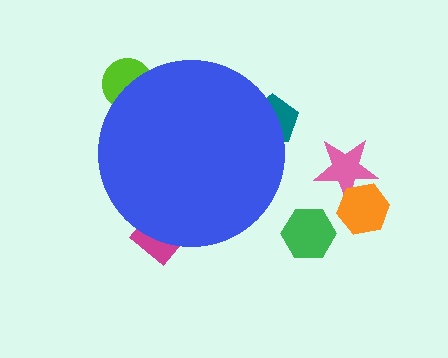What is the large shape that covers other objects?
A blue circle.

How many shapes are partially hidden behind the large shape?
3 shapes are partially hidden.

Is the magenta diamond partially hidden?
Yes, the magenta diamond is partially hidden behind the blue circle.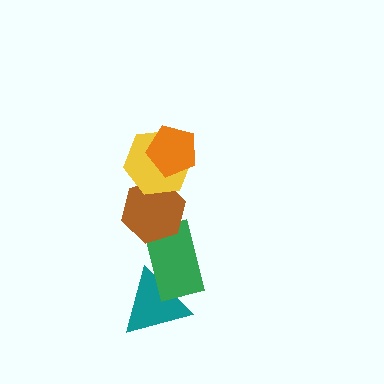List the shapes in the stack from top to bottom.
From top to bottom: the orange pentagon, the yellow hexagon, the brown hexagon, the green rectangle, the teal triangle.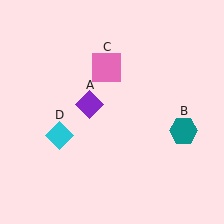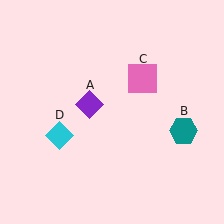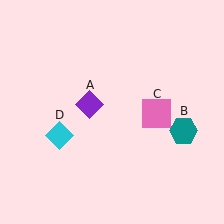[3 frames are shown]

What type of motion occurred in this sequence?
The pink square (object C) rotated clockwise around the center of the scene.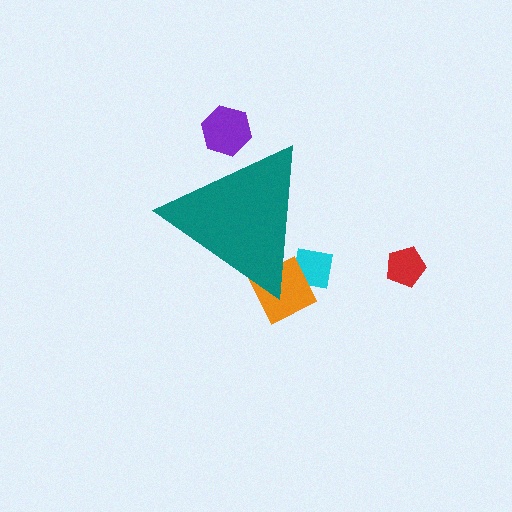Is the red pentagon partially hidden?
No, the red pentagon is fully visible.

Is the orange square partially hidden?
Yes, the orange square is partially hidden behind the teal triangle.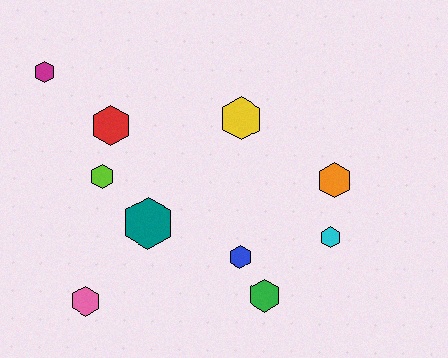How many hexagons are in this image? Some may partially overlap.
There are 10 hexagons.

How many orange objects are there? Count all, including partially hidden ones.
There is 1 orange object.